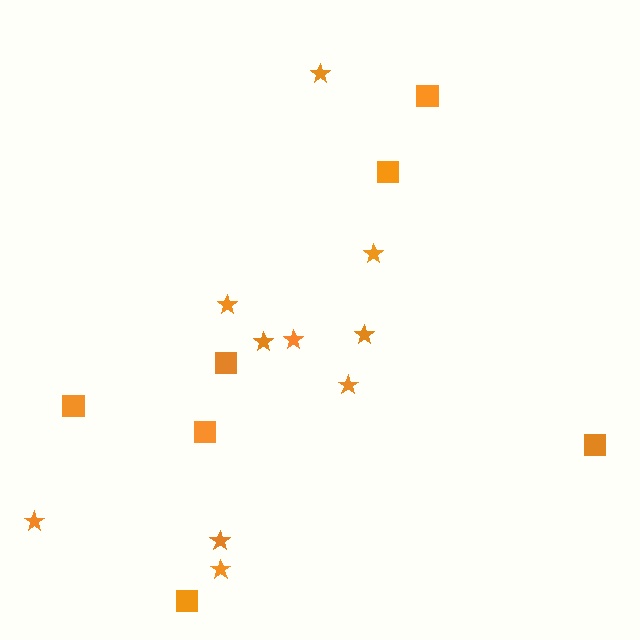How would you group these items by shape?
There are 2 groups: one group of squares (7) and one group of stars (10).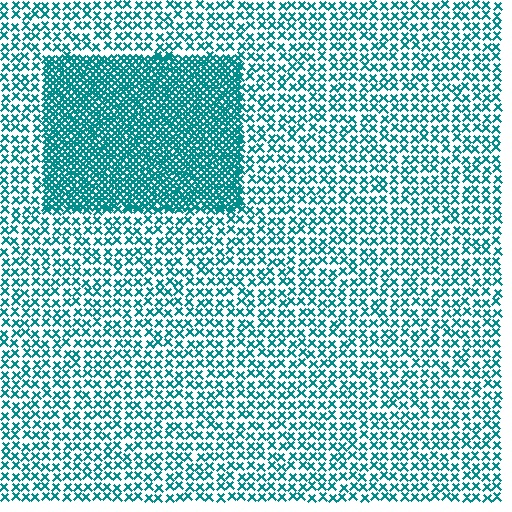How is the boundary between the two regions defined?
The boundary is defined by a change in element density (approximately 2.8x ratio). All elements are the same color, size, and shape.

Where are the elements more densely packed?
The elements are more densely packed inside the rectangle boundary.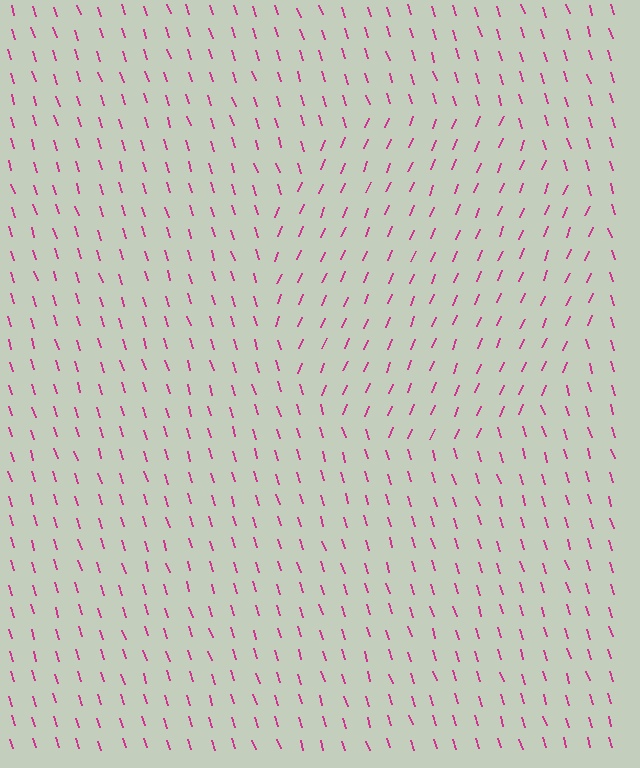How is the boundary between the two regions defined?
The boundary is defined purely by a change in line orientation (approximately 40 degrees difference). All lines are the same color and thickness.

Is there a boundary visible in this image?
Yes, there is a texture boundary formed by a change in line orientation.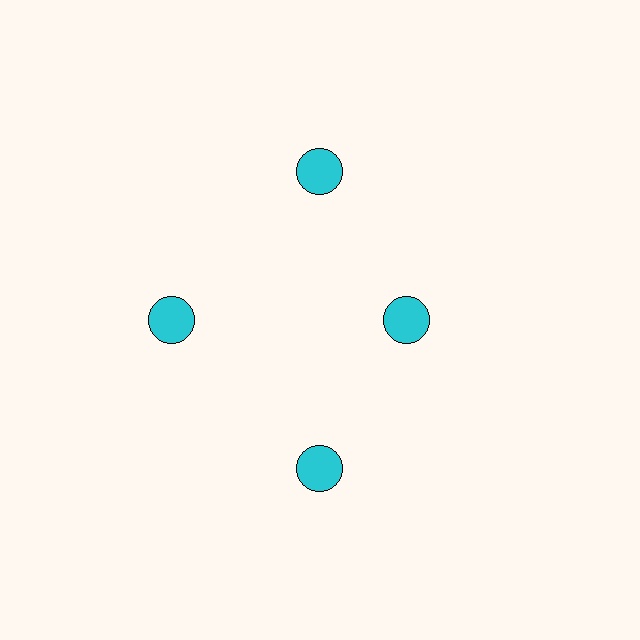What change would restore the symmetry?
The symmetry would be restored by moving it outward, back onto the ring so that all 4 circles sit at equal angles and equal distance from the center.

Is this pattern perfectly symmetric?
No. The 4 cyan circles are arranged in a ring, but one element near the 3 o'clock position is pulled inward toward the center, breaking the 4-fold rotational symmetry.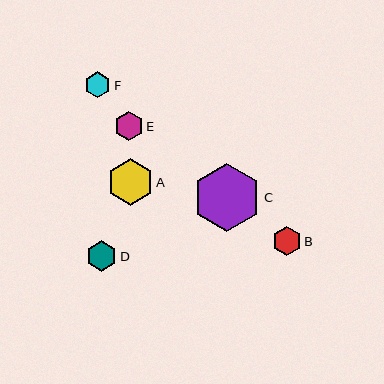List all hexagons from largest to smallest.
From largest to smallest: C, A, D, B, E, F.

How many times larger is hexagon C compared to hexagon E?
Hexagon C is approximately 2.4 times the size of hexagon E.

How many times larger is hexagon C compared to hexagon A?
Hexagon C is approximately 1.5 times the size of hexagon A.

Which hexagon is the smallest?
Hexagon F is the smallest with a size of approximately 26 pixels.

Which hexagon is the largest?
Hexagon C is the largest with a size of approximately 68 pixels.